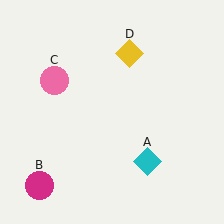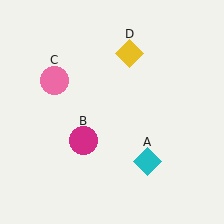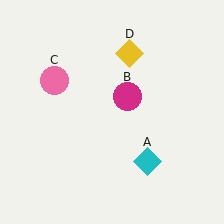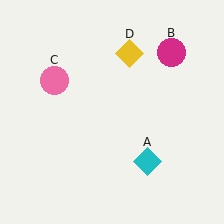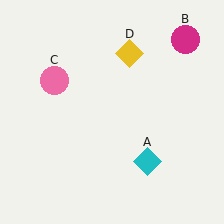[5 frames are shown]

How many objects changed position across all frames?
1 object changed position: magenta circle (object B).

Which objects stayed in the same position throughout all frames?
Cyan diamond (object A) and pink circle (object C) and yellow diamond (object D) remained stationary.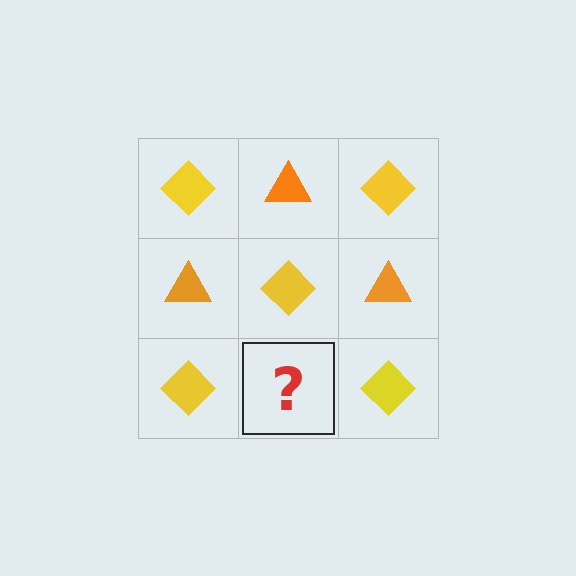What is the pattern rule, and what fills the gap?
The rule is that it alternates yellow diamond and orange triangle in a checkerboard pattern. The gap should be filled with an orange triangle.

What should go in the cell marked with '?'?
The missing cell should contain an orange triangle.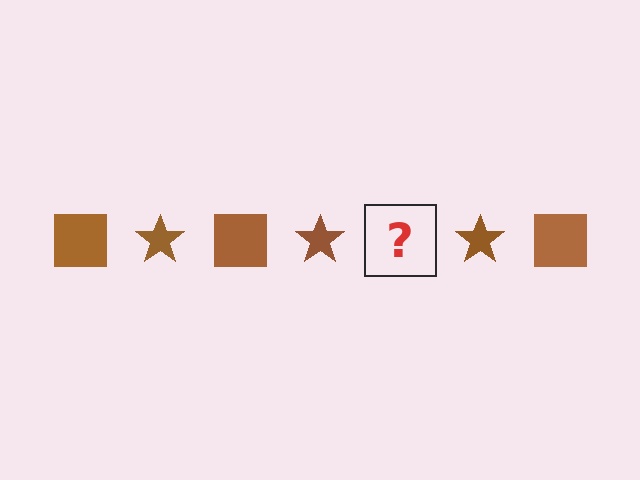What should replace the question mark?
The question mark should be replaced with a brown square.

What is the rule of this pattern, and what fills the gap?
The rule is that the pattern cycles through square, star shapes in brown. The gap should be filled with a brown square.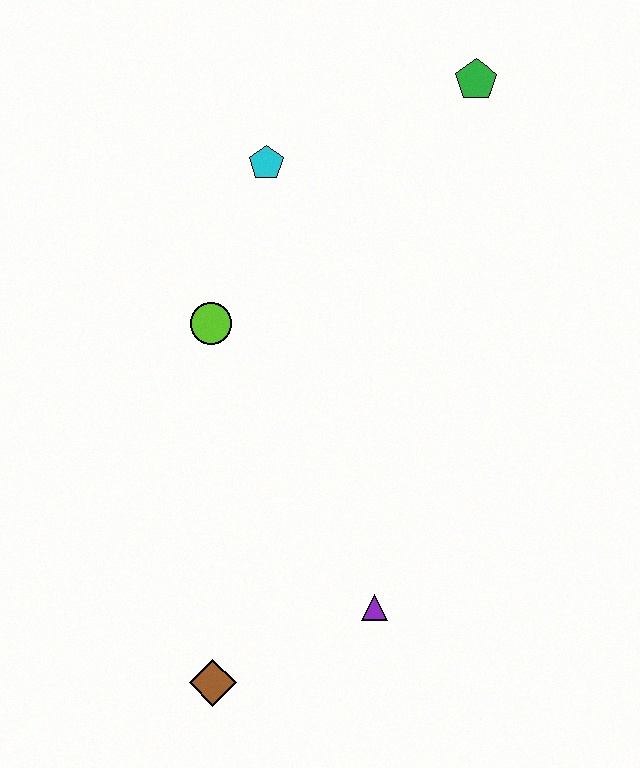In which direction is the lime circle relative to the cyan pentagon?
The lime circle is below the cyan pentagon.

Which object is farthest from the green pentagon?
The brown diamond is farthest from the green pentagon.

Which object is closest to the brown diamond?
The purple triangle is closest to the brown diamond.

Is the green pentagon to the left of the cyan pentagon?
No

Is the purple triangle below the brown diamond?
No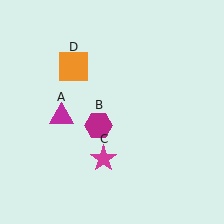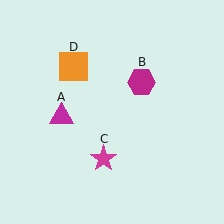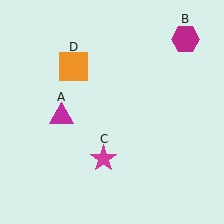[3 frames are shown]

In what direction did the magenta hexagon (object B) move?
The magenta hexagon (object B) moved up and to the right.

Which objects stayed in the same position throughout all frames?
Magenta triangle (object A) and magenta star (object C) and orange square (object D) remained stationary.